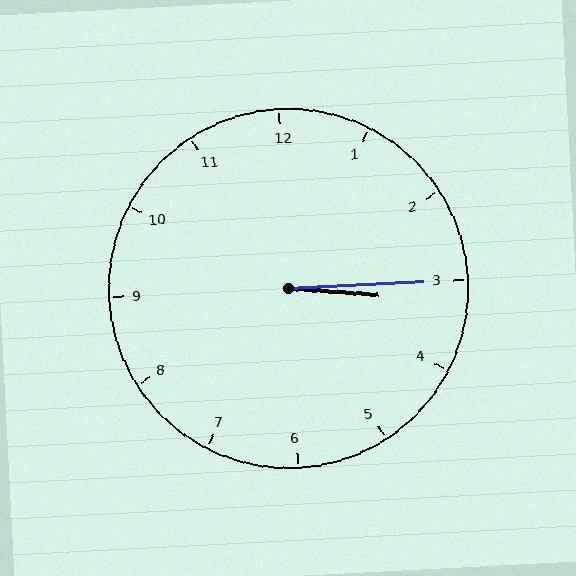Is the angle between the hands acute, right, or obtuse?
It is acute.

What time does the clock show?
3:15.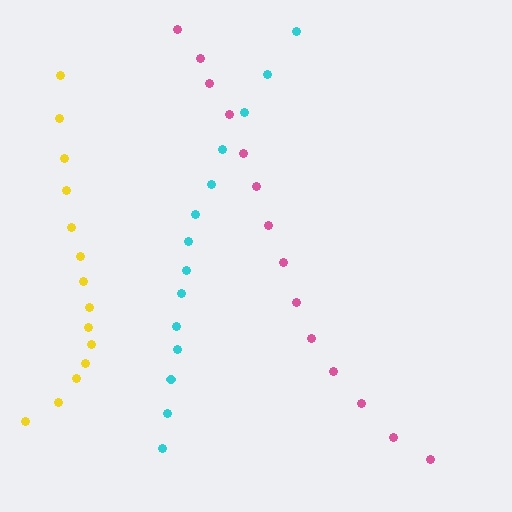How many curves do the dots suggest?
There are 3 distinct paths.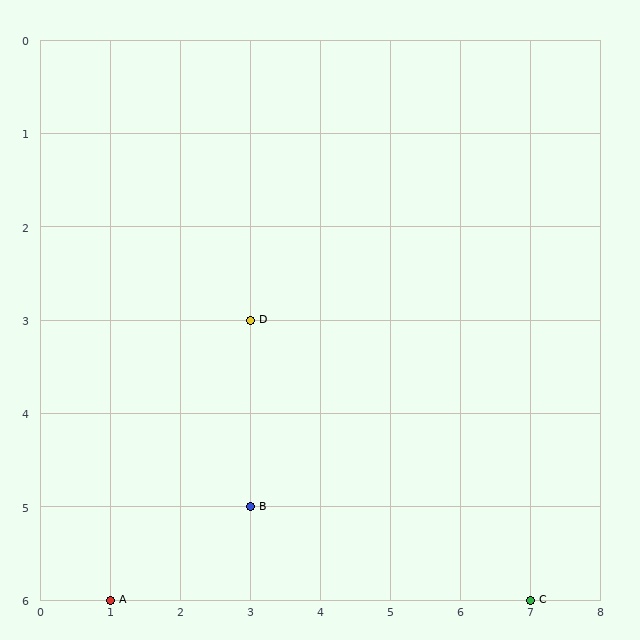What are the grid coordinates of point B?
Point B is at grid coordinates (3, 5).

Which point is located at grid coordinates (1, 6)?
Point A is at (1, 6).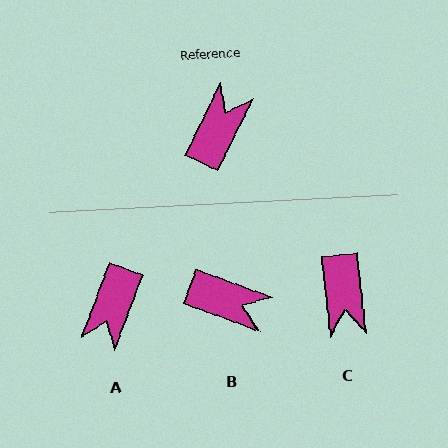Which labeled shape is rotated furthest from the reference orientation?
A, about 174 degrees away.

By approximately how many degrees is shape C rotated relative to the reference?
Approximately 148 degrees clockwise.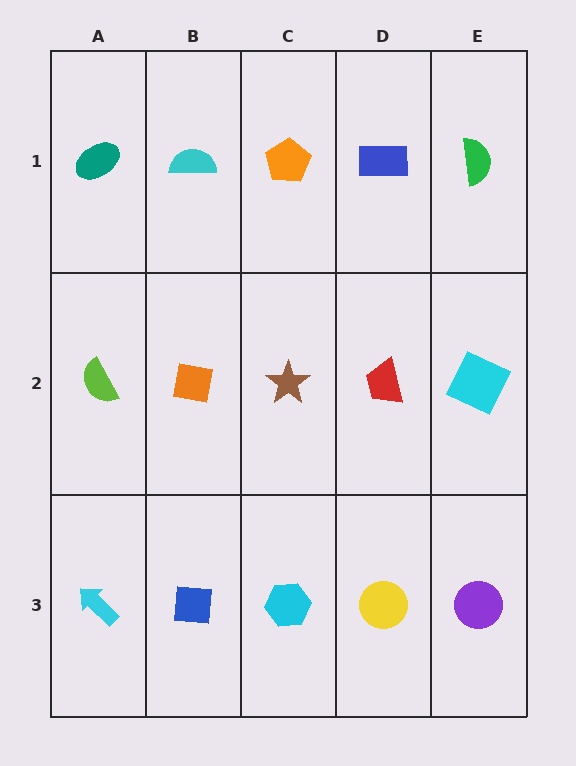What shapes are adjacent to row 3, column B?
An orange square (row 2, column B), a cyan arrow (row 3, column A), a cyan hexagon (row 3, column C).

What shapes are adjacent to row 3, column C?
A brown star (row 2, column C), a blue square (row 3, column B), a yellow circle (row 3, column D).